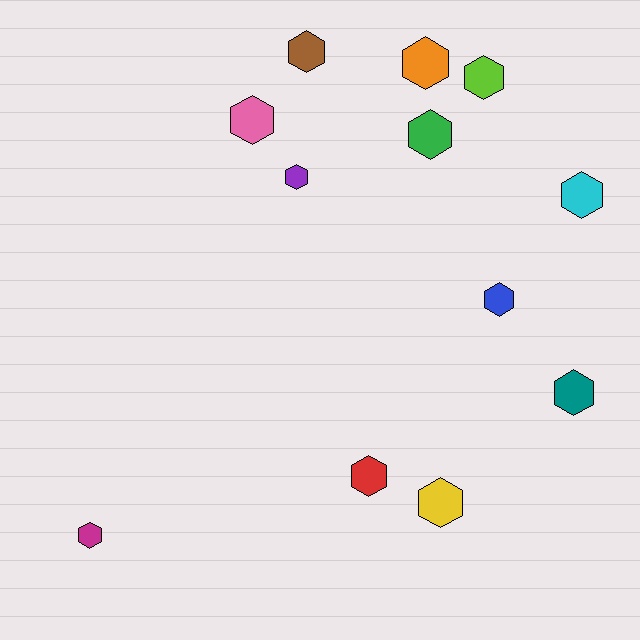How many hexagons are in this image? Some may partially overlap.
There are 12 hexagons.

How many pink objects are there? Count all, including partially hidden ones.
There is 1 pink object.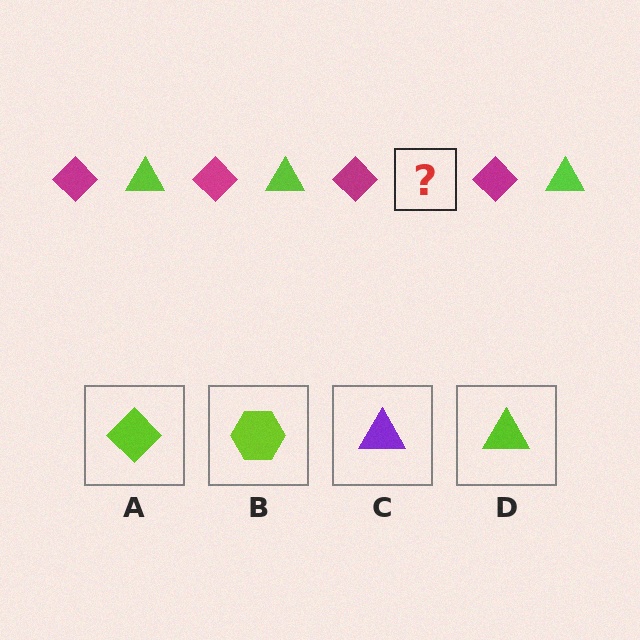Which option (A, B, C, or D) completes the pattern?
D.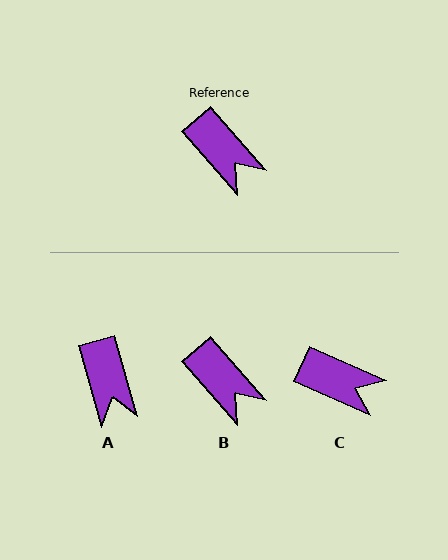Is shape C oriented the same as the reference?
No, it is off by about 25 degrees.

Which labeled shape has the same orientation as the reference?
B.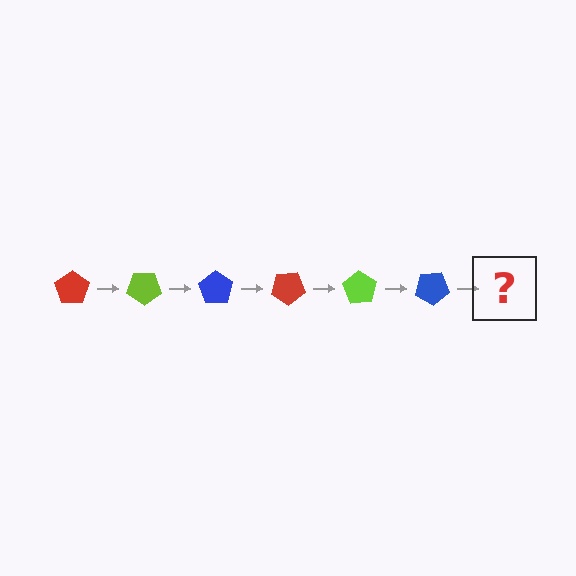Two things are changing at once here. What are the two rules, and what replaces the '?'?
The two rules are that it rotates 35 degrees each step and the color cycles through red, lime, and blue. The '?' should be a red pentagon, rotated 210 degrees from the start.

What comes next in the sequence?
The next element should be a red pentagon, rotated 210 degrees from the start.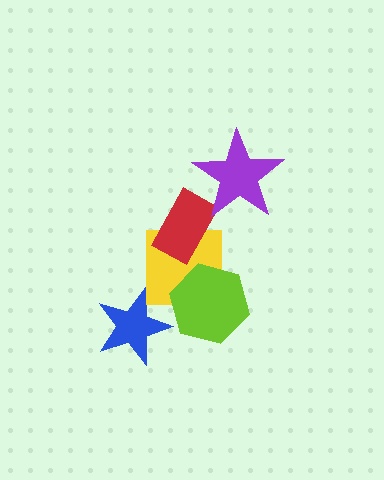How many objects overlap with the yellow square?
2 objects overlap with the yellow square.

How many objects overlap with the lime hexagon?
1 object overlaps with the lime hexagon.